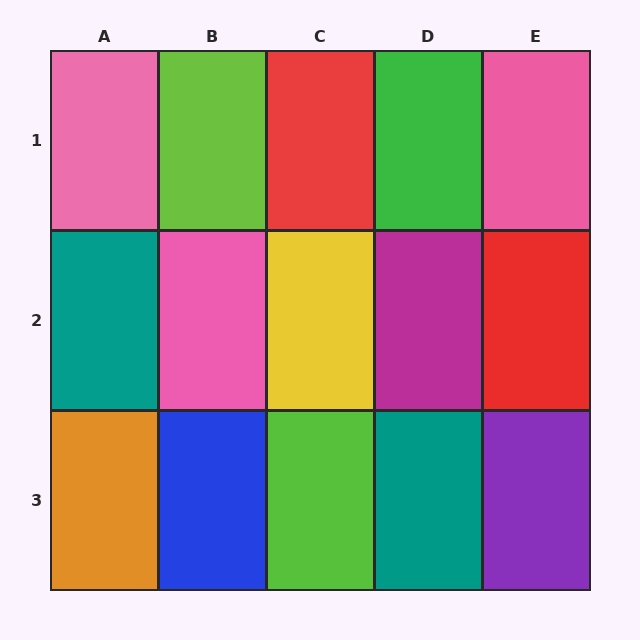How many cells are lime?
2 cells are lime.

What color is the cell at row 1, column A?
Pink.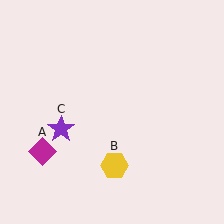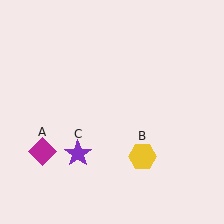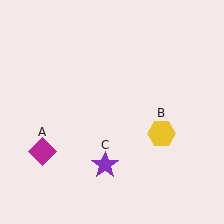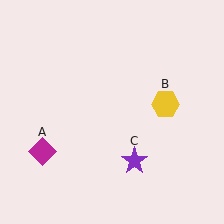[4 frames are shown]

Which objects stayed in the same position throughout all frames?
Magenta diamond (object A) remained stationary.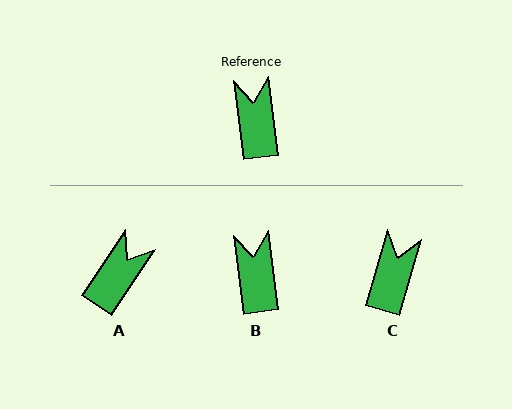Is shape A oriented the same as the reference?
No, it is off by about 41 degrees.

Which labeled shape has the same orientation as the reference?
B.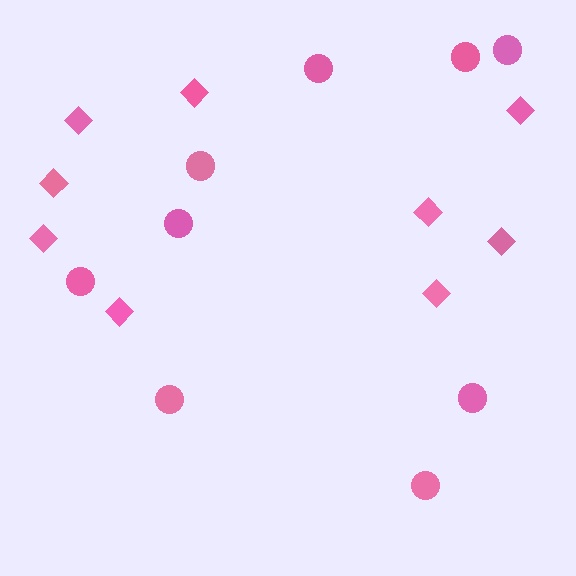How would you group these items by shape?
There are 2 groups: one group of circles (9) and one group of diamonds (9).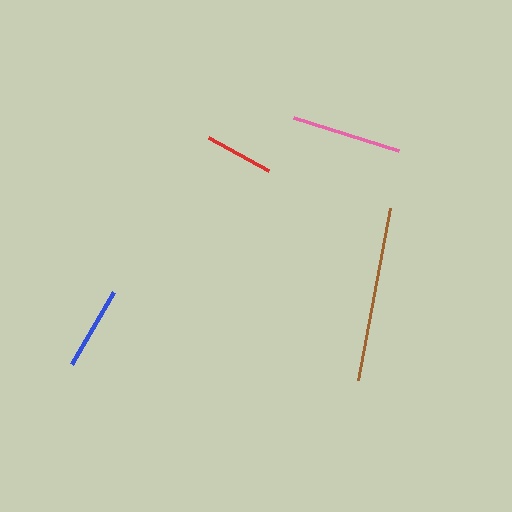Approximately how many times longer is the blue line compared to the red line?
The blue line is approximately 1.2 times the length of the red line.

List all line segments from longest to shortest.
From longest to shortest: brown, pink, blue, red.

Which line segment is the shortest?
The red line is the shortest at approximately 68 pixels.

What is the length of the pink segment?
The pink segment is approximately 110 pixels long.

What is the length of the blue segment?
The blue segment is approximately 84 pixels long.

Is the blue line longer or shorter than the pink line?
The pink line is longer than the blue line.